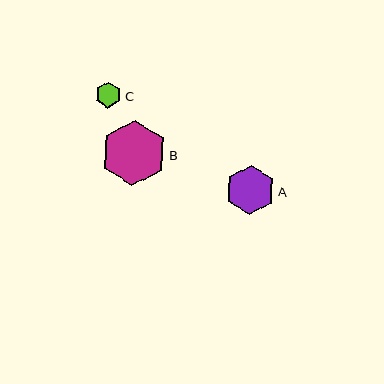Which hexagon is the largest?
Hexagon B is the largest with a size of approximately 65 pixels.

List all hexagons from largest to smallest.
From largest to smallest: B, A, C.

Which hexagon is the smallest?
Hexagon C is the smallest with a size of approximately 26 pixels.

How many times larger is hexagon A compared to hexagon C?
Hexagon A is approximately 1.9 times the size of hexagon C.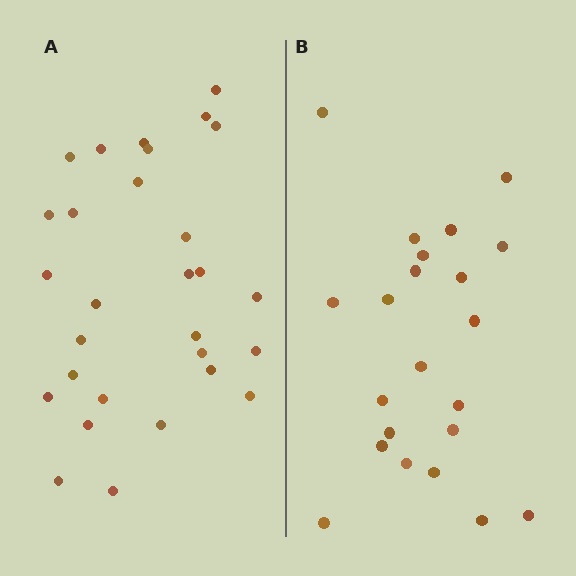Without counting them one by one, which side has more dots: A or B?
Region A (the left region) has more dots.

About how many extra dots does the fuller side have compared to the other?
Region A has roughly 8 or so more dots than region B.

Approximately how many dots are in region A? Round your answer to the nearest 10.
About 30 dots. (The exact count is 29, which rounds to 30.)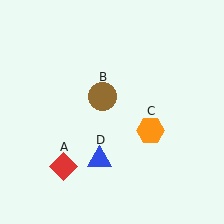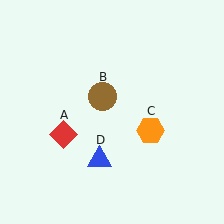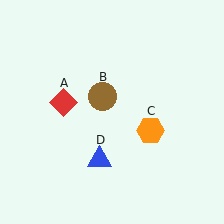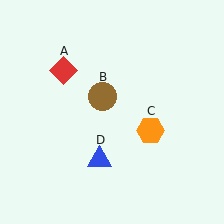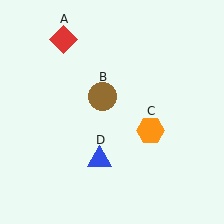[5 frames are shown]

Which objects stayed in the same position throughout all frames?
Brown circle (object B) and orange hexagon (object C) and blue triangle (object D) remained stationary.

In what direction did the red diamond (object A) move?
The red diamond (object A) moved up.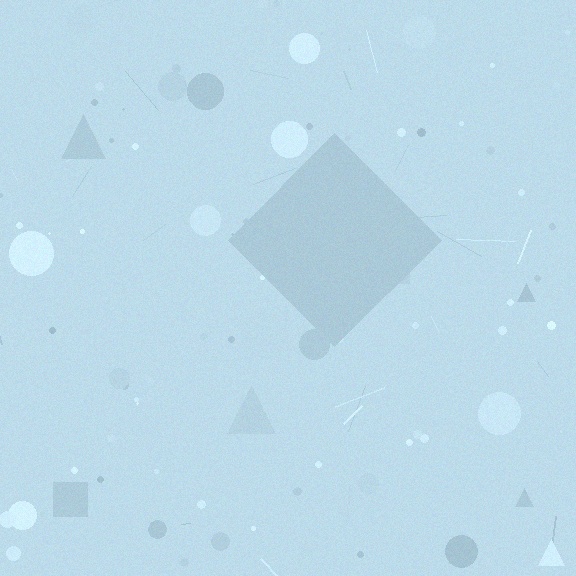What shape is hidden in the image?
A diamond is hidden in the image.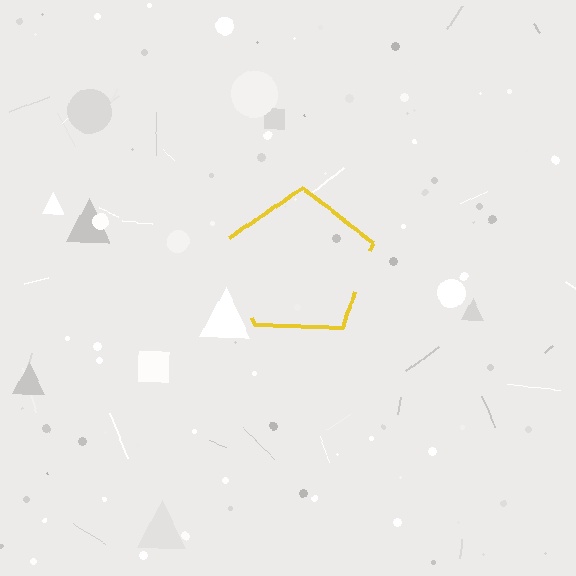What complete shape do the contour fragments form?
The contour fragments form a pentagon.